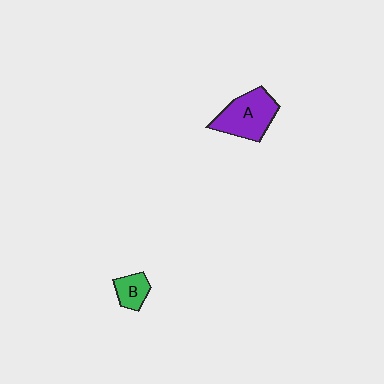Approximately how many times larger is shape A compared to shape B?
Approximately 2.2 times.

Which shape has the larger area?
Shape A (purple).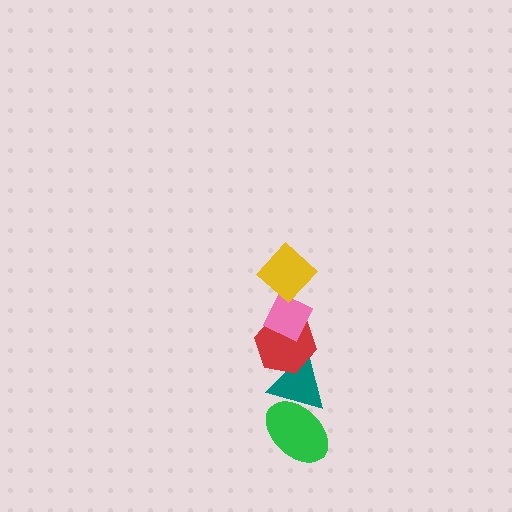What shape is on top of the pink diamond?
The yellow diamond is on top of the pink diamond.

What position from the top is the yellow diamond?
The yellow diamond is 1st from the top.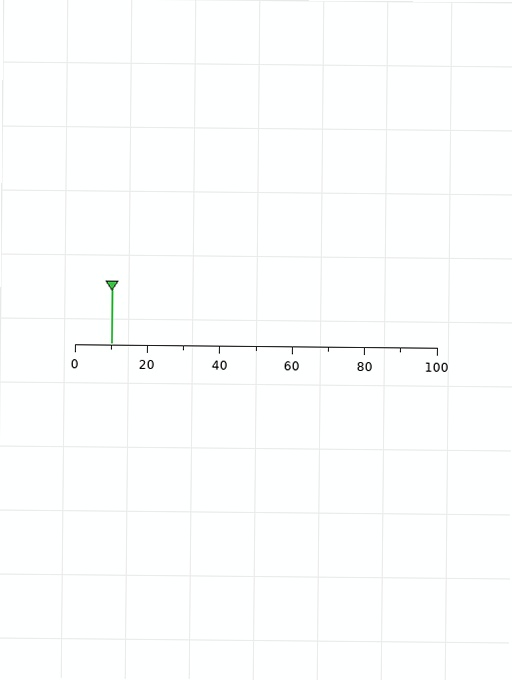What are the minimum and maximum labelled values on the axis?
The axis runs from 0 to 100.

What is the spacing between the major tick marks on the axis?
The major ticks are spaced 20 apart.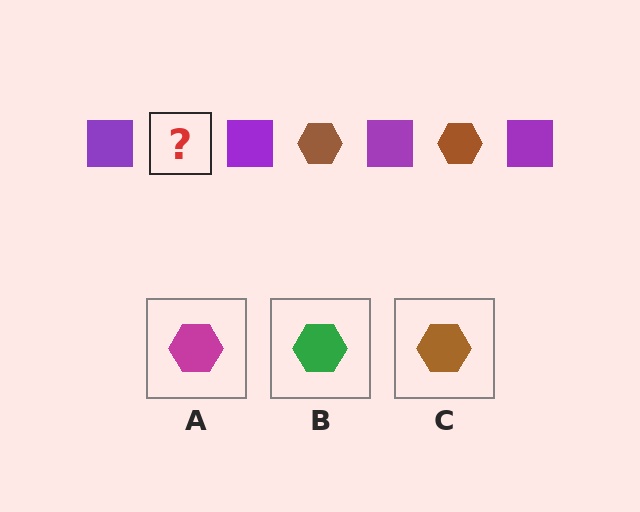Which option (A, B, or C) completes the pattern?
C.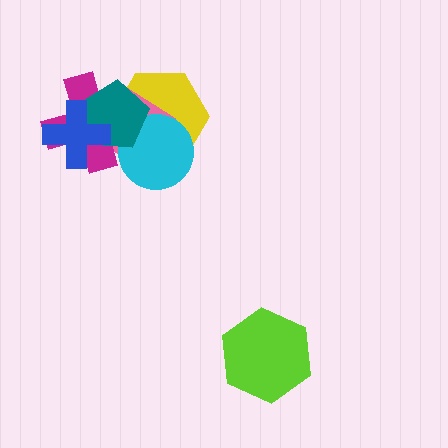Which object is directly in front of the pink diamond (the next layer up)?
The magenta cross is directly in front of the pink diamond.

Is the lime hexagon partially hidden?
No, no other shape covers it.